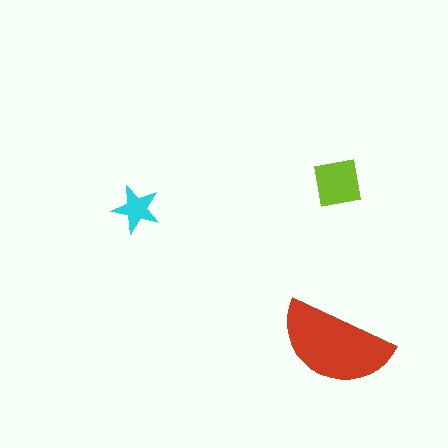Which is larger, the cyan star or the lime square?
The lime square.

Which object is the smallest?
The cyan star.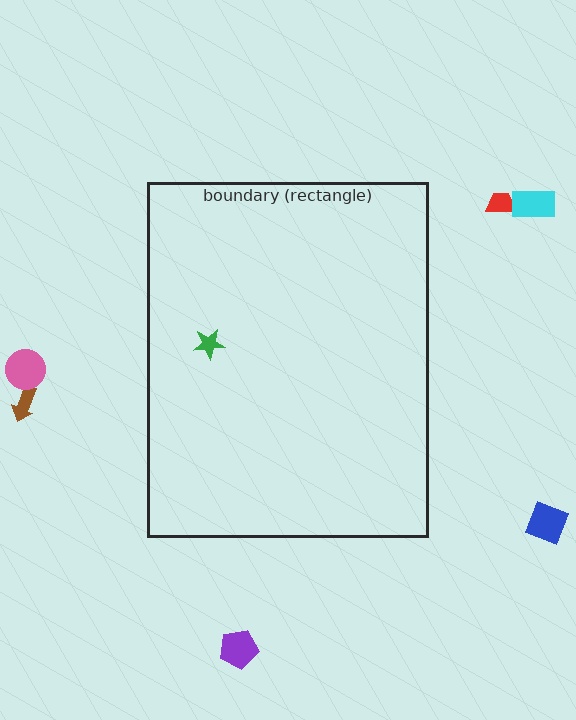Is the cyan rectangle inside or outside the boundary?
Outside.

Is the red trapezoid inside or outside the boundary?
Outside.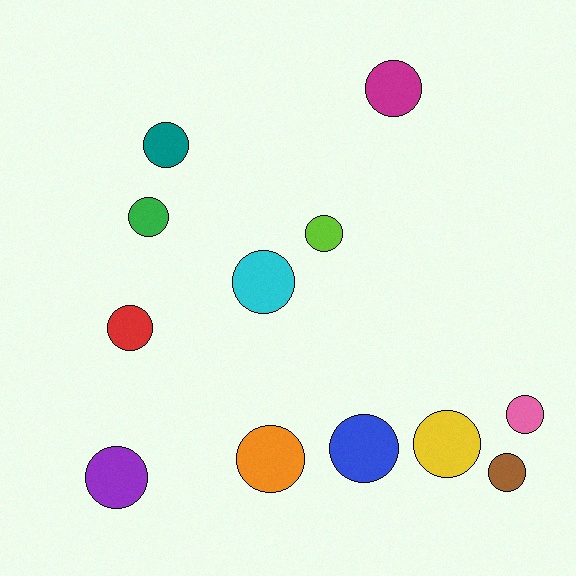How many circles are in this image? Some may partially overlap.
There are 12 circles.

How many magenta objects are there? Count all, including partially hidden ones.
There is 1 magenta object.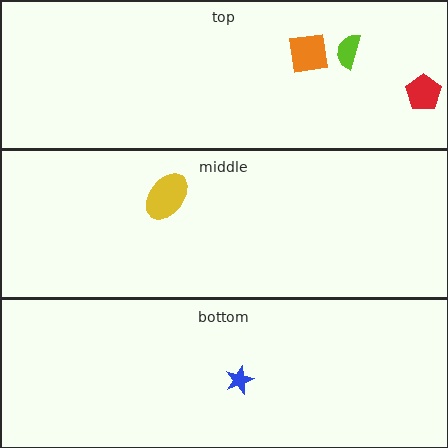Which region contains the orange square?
The top region.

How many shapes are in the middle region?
1.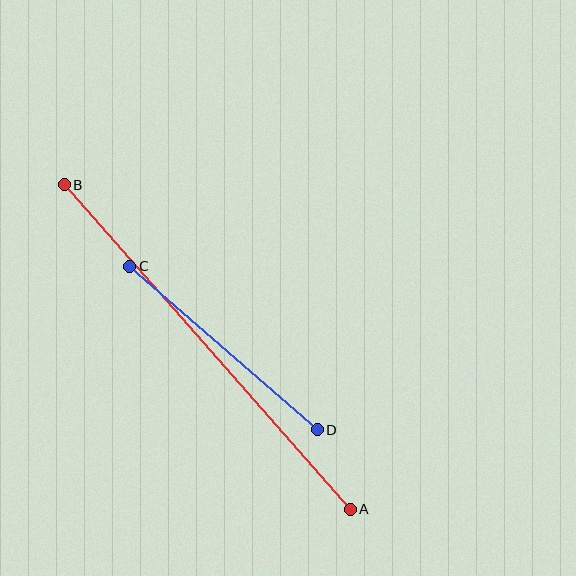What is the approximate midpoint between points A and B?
The midpoint is at approximately (207, 347) pixels.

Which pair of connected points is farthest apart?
Points A and B are farthest apart.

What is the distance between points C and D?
The distance is approximately 249 pixels.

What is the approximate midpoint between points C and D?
The midpoint is at approximately (224, 348) pixels.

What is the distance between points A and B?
The distance is approximately 433 pixels.